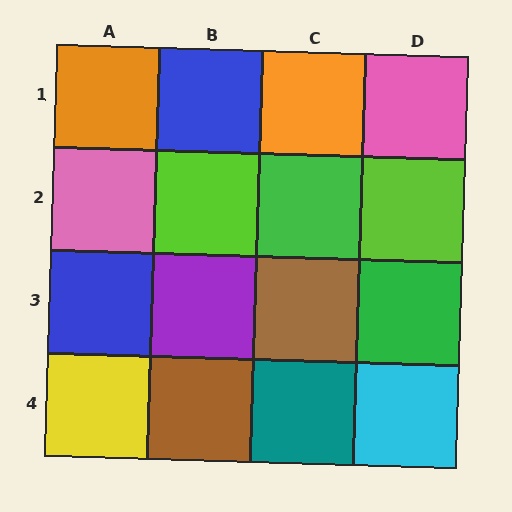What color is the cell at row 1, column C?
Orange.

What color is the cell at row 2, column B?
Lime.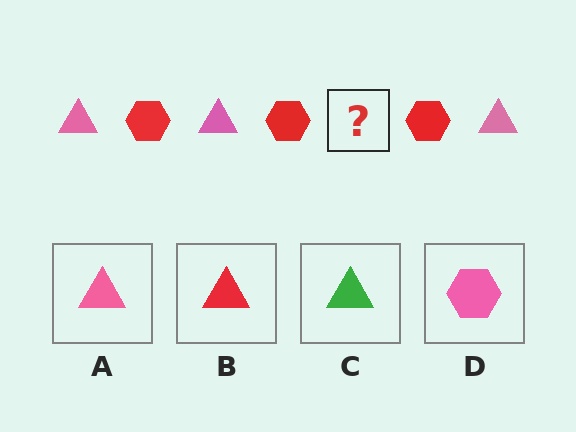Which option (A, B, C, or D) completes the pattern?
A.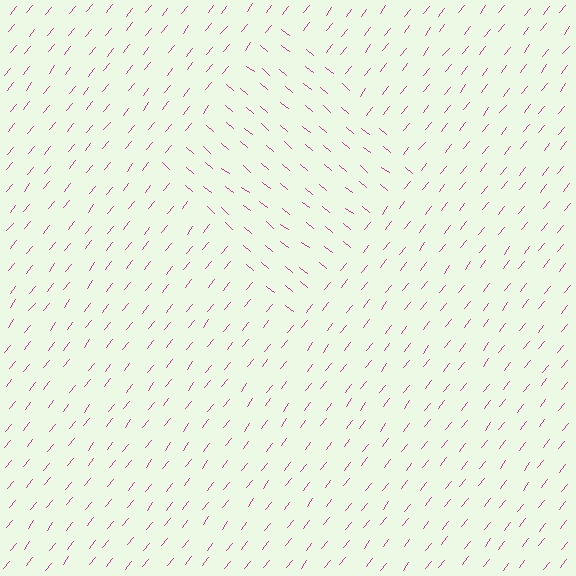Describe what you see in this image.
The image is filled with small magenta line segments. A diamond region in the image has lines oriented differently from the surrounding lines, creating a visible texture boundary.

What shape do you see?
I see a diamond.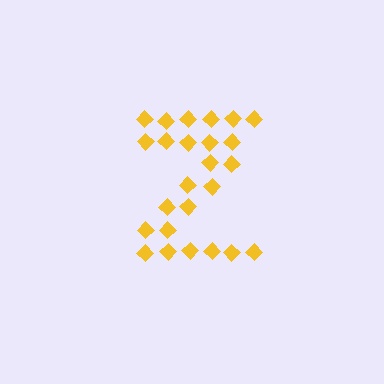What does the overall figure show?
The overall figure shows the letter Z.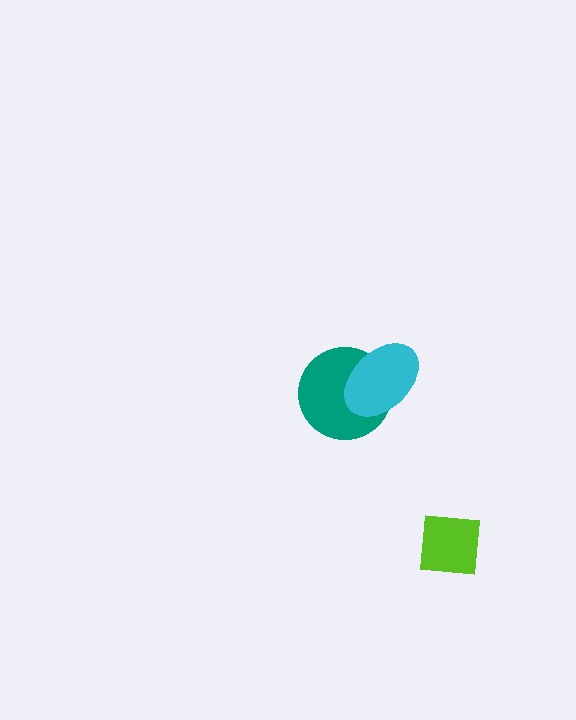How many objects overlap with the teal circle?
1 object overlaps with the teal circle.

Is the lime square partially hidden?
No, no other shape covers it.